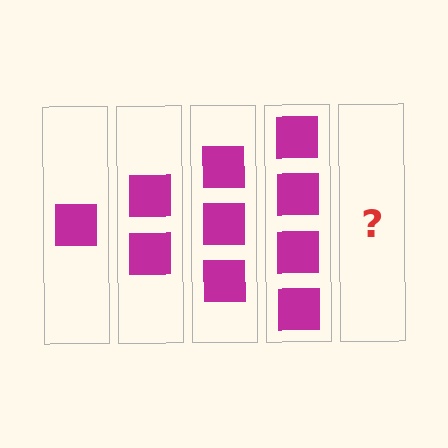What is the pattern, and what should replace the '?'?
The pattern is that each step adds one more square. The '?' should be 5 squares.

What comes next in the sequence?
The next element should be 5 squares.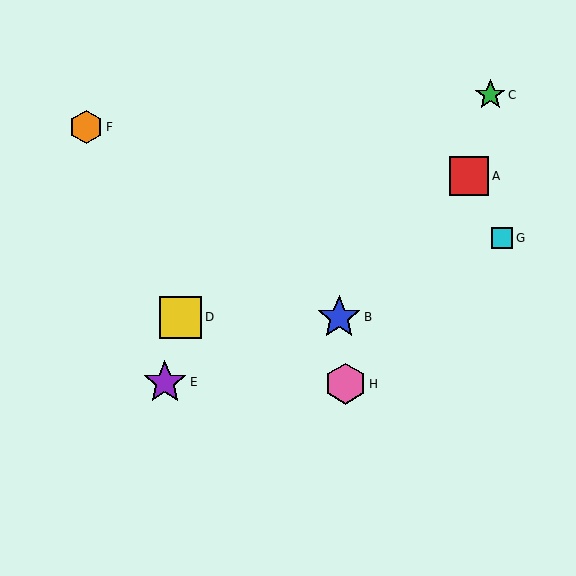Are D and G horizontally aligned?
No, D is at y≈317 and G is at y≈238.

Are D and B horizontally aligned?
Yes, both are at y≈317.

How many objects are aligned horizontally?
2 objects (B, D) are aligned horizontally.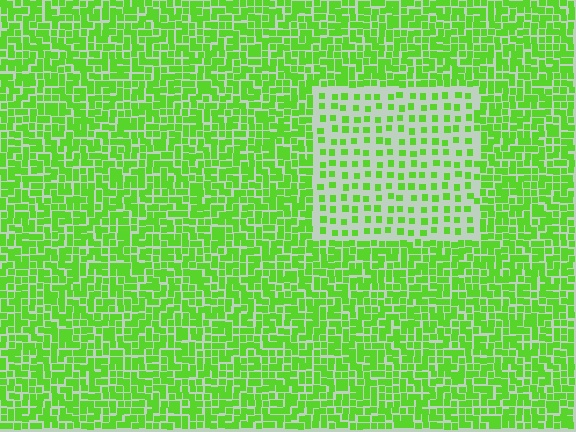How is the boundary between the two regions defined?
The boundary is defined by a change in element density (approximately 2.4x ratio). All elements are the same color, size, and shape.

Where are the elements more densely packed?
The elements are more densely packed outside the rectangle boundary.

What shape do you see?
I see a rectangle.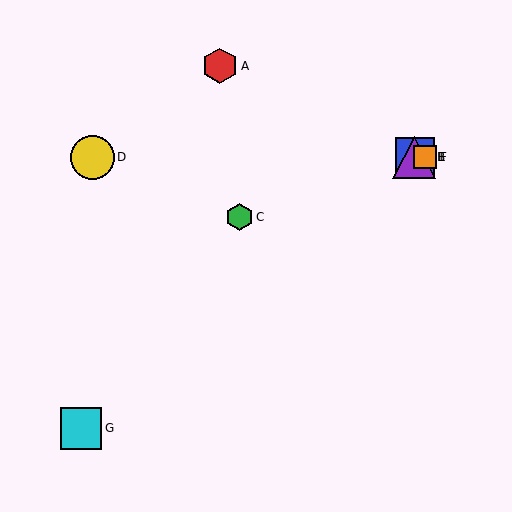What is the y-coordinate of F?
Object F is at y≈157.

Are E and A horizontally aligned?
No, E is at y≈157 and A is at y≈66.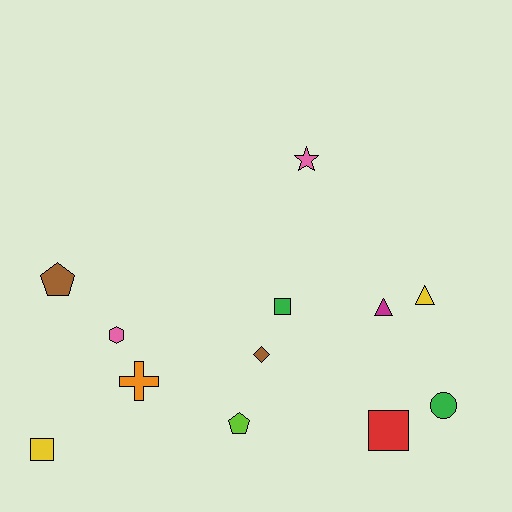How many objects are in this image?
There are 12 objects.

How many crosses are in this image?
There is 1 cross.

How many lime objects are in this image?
There is 1 lime object.